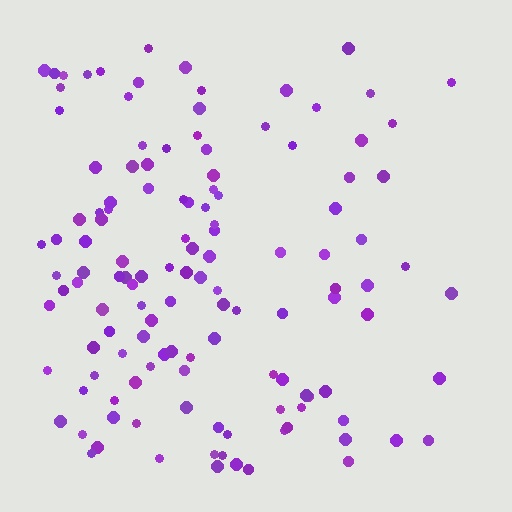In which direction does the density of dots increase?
From right to left, with the left side densest.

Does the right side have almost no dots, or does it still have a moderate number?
Still a moderate number, just noticeably fewer than the left.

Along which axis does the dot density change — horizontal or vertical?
Horizontal.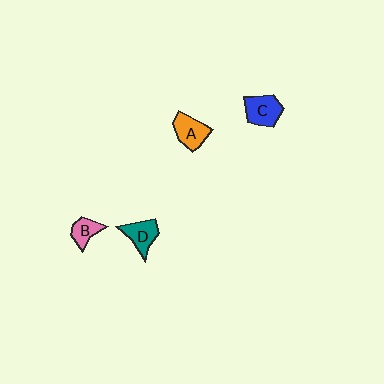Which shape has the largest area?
Shape C (blue).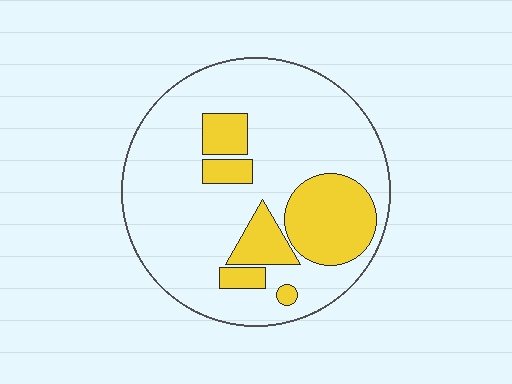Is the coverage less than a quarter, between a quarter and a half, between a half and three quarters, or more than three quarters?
Less than a quarter.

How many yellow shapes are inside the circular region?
6.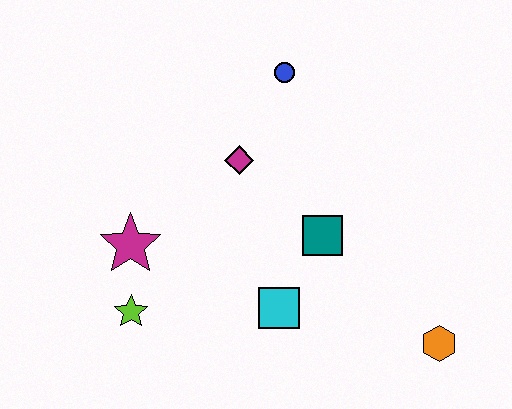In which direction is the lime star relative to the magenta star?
The lime star is below the magenta star.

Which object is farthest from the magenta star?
The orange hexagon is farthest from the magenta star.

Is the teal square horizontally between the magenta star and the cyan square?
No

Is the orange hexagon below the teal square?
Yes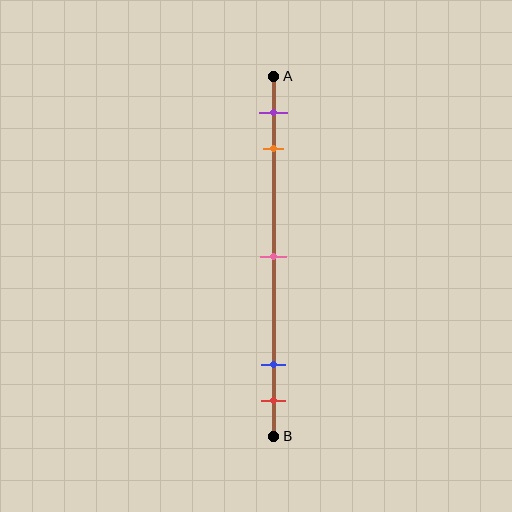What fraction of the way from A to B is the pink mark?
The pink mark is approximately 50% (0.5) of the way from A to B.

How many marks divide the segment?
There are 5 marks dividing the segment.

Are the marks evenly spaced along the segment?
No, the marks are not evenly spaced.